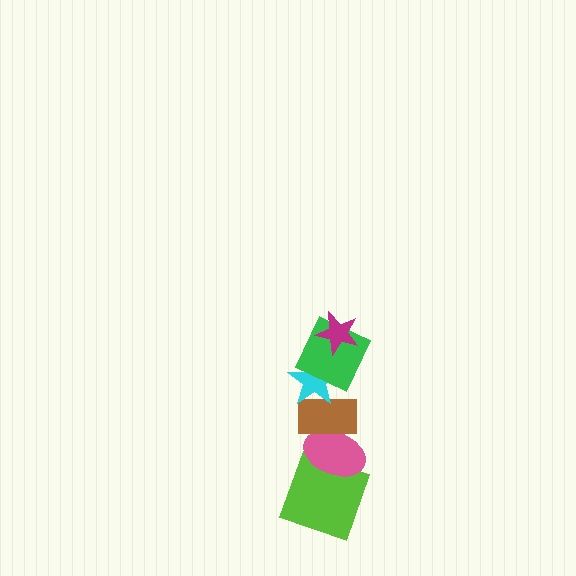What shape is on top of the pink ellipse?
The brown rectangle is on top of the pink ellipse.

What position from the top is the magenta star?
The magenta star is 1st from the top.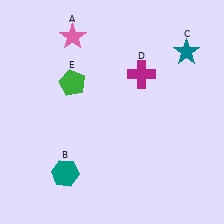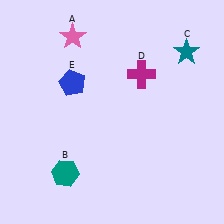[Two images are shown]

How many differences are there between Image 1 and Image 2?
There is 1 difference between the two images.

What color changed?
The pentagon (E) changed from green in Image 1 to blue in Image 2.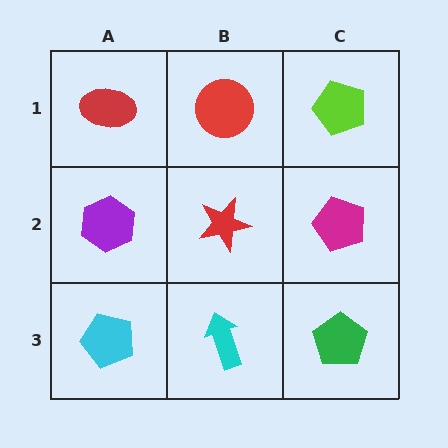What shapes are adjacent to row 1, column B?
A red star (row 2, column B), a red ellipse (row 1, column A), a lime pentagon (row 1, column C).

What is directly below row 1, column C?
A magenta pentagon.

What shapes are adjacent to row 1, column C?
A magenta pentagon (row 2, column C), a red circle (row 1, column B).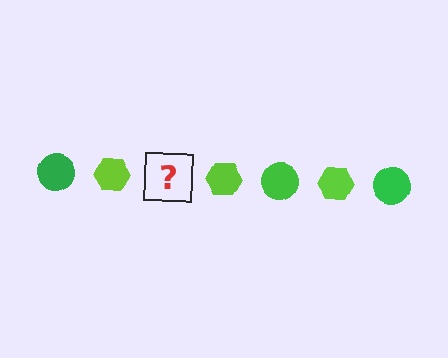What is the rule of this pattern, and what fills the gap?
The rule is that the pattern alternates between green circle and lime hexagon. The gap should be filled with a green circle.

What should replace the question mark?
The question mark should be replaced with a green circle.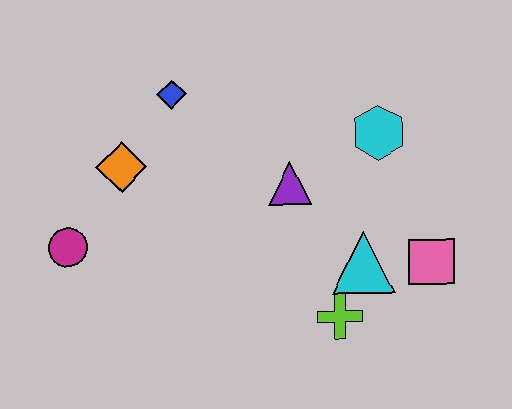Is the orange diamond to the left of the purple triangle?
Yes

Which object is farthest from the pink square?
The magenta circle is farthest from the pink square.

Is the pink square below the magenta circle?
Yes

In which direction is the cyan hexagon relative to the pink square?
The cyan hexagon is above the pink square.